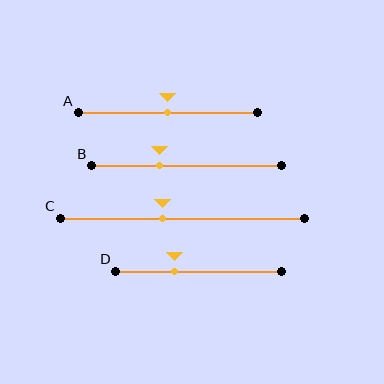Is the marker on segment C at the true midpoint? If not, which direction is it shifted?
No, the marker on segment C is shifted to the left by about 8% of the segment length.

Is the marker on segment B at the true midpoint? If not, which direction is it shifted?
No, the marker on segment B is shifted to the left by about 14% of the segment length.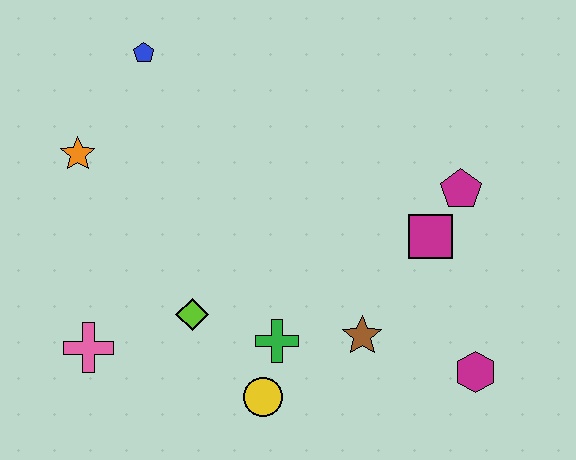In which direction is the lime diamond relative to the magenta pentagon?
The lime diamond is to the left of the magenta pentagon.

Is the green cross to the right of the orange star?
Yes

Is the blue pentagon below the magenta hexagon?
No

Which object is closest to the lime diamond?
The green cross is closest to the lime diamond.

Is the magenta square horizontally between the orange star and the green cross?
No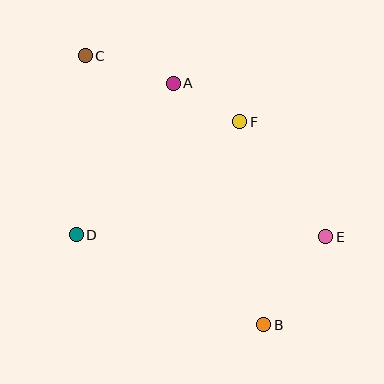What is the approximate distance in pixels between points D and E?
The distance between D and E is approximately 250 pixels.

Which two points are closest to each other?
Points A and F are closest to each other.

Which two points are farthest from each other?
Points B and C are farthest from each other.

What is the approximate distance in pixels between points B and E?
The distance between B and E is approximately 108 pixels.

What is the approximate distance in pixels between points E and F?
The distance between E and F is approximately 143 pixels.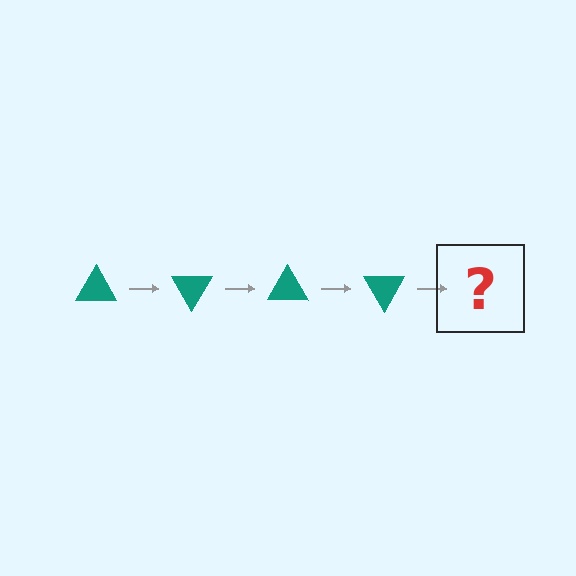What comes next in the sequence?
The next element should be a teal triangle rotated 240 degrees.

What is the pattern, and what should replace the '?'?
The pattern is that the triangle rotates 60 degrees each step. The '?' should be a teal triangle rotated 240 degrees.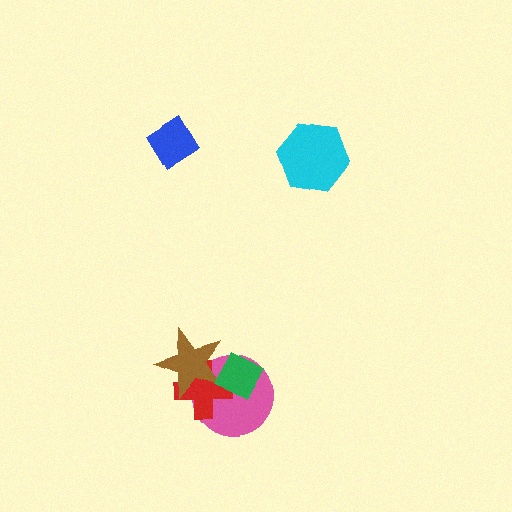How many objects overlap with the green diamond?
3 objects overlap with the green diamond.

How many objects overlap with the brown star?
3 objects overlap with the brown star.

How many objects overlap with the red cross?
3 objects overlap with the red cross.